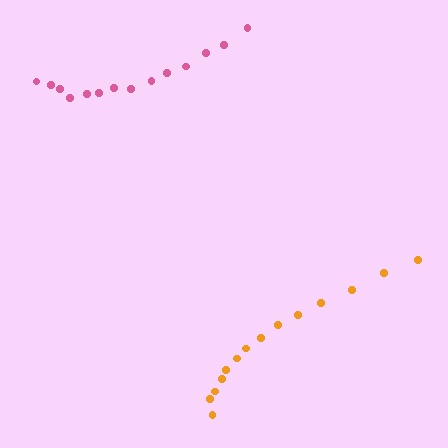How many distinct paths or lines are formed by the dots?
There are 2 distinct paths.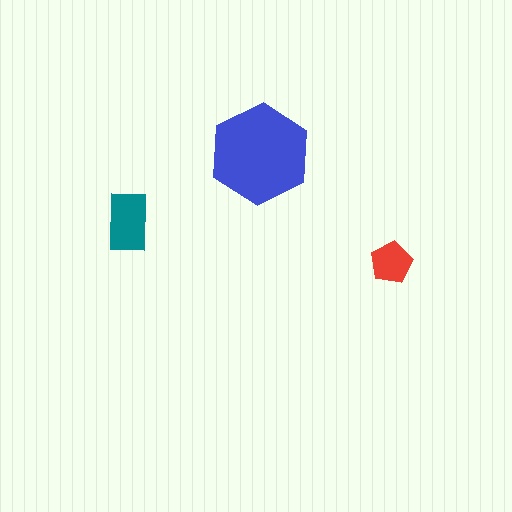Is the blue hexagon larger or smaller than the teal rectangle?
Larger.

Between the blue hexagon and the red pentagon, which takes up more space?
The blue hexagon.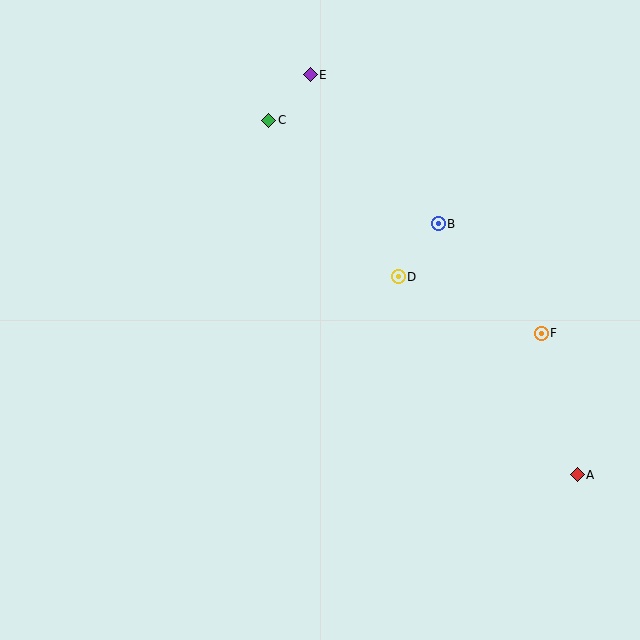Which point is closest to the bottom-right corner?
Point A is closest to the bottom-right corner.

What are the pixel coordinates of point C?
Point C is at (269, 120).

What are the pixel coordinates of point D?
Point D is at (398, 277).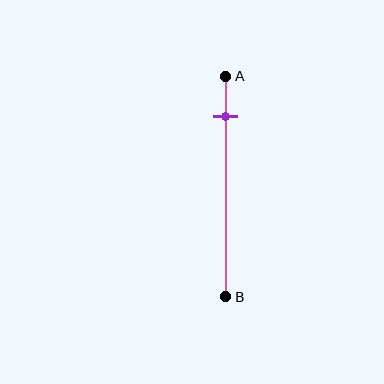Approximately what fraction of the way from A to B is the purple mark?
The purple mark is approximately 20% of the way from A to B.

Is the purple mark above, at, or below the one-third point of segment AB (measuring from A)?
The purple mark is above the one-third point of segment AB.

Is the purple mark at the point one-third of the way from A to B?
No, the mark is at about 20% from A, not at the 33% one-third point.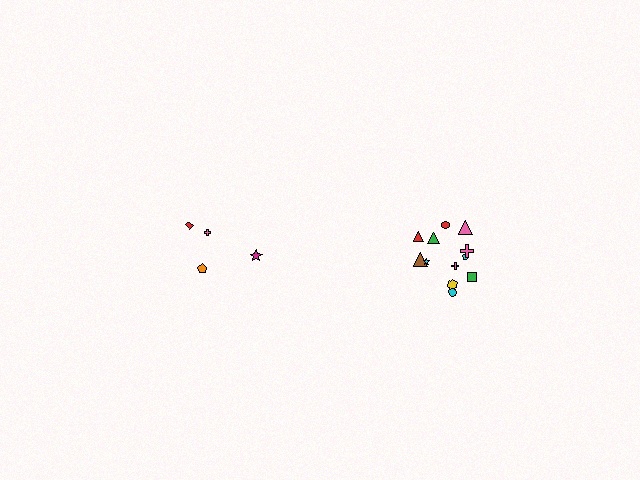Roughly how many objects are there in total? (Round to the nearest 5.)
Roughly 15 objects in total.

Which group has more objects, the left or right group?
The right group.